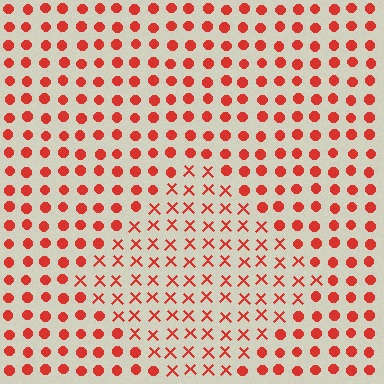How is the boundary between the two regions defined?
The boundary is defined by a change in element shape: X marks inside vs. circles outside. All elements share the same color and spacing.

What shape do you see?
I see a diamond.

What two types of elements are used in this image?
The image uses X marks inside the diamond region and circles outside it.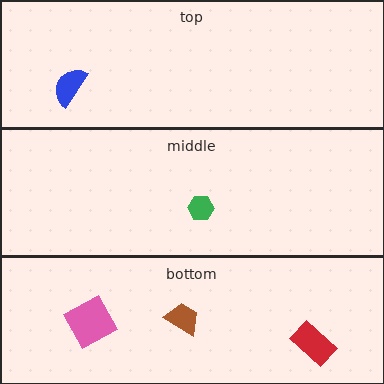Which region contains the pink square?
The bottom region.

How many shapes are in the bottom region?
3.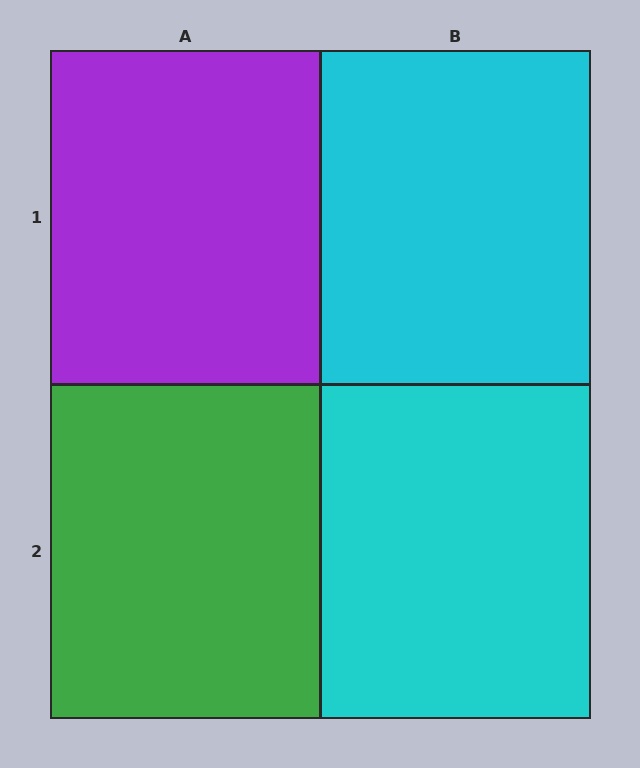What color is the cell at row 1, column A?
Purple.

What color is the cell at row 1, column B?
Cyan.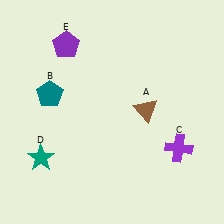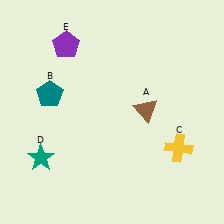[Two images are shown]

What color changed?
The cross (C) changed from purple in Image 1 to yellow in Image 2.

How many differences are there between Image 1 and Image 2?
There is 1 difference between the two images.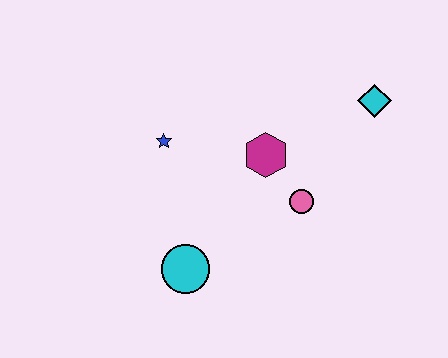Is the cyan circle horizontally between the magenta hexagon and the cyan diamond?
No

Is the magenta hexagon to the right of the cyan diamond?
No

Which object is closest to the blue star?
The magenta hexagon is closest to the blue star.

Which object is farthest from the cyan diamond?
The cyan circle is farthest from the cyan diamond.